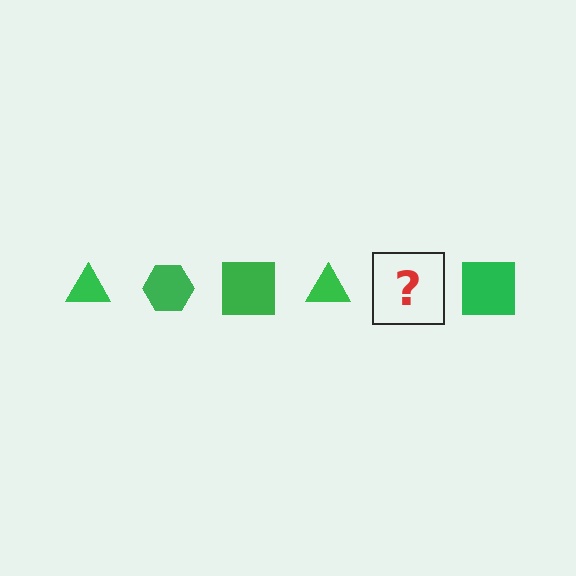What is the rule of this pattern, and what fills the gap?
The rule is that the pattern cycles through triangle, hexagon, square shapes in green. The gap should be filled with a green hexagon.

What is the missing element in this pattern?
The missing element is a green hexagon.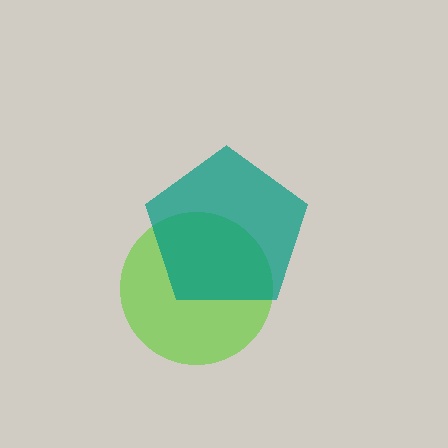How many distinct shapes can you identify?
There are 2 distinct shapes: a lime circle, a teal pentagon.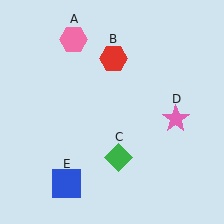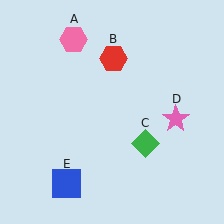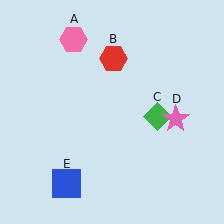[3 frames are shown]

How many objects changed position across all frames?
1 object changed position: green diamond (object C).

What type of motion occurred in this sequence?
The green diamond (object C) rotated counterclockwise around the center of the scene.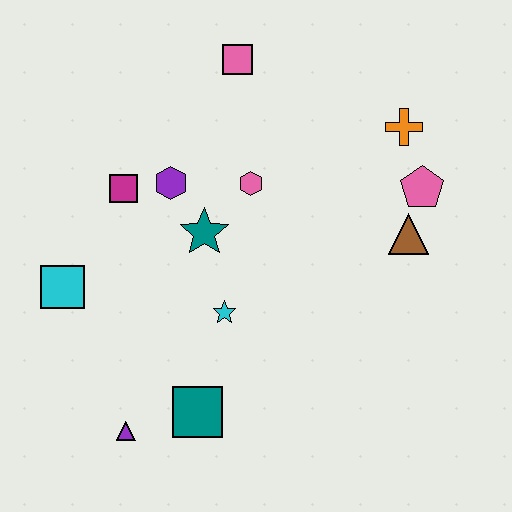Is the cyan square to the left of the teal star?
Yes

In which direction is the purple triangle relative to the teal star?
The purple triangle is below the teal star.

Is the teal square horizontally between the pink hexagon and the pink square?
No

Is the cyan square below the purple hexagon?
Yes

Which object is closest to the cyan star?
The teal star is closest to the cyan star.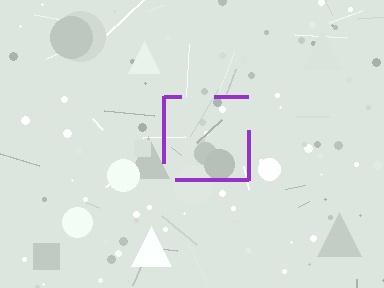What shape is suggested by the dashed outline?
The dashed outline suggests a square.